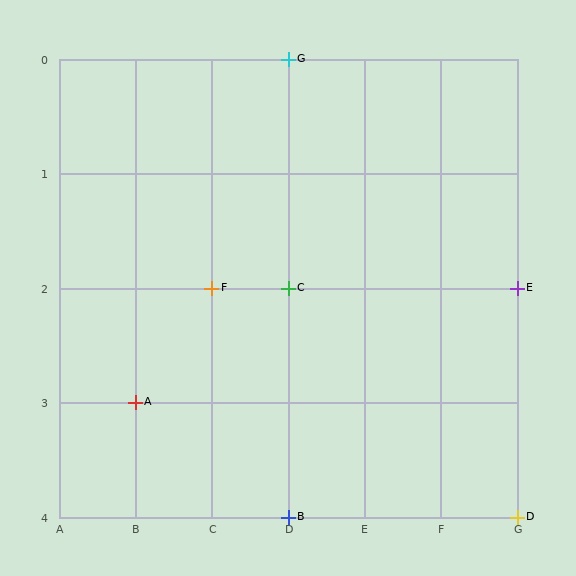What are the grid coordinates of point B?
Point B is at grid coordinates (D, 4).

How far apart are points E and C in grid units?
Points E and C are 3 columns apart.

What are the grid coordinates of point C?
Point C is at grid coordinates (D, 2).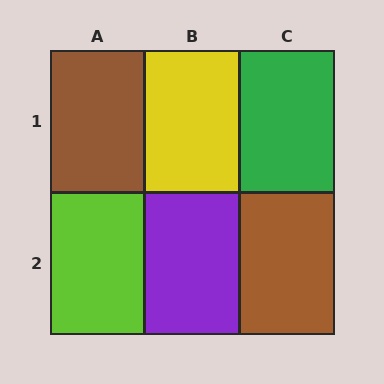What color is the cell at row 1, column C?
Green.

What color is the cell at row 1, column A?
Brown.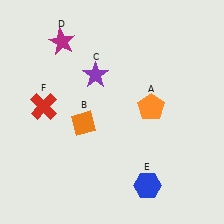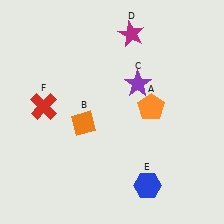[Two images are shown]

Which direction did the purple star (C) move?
The purple star (C) moved right.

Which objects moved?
The objects that moved are: the purple star (C), the magenta star (D).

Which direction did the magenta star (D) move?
The magenta star (D) moved right.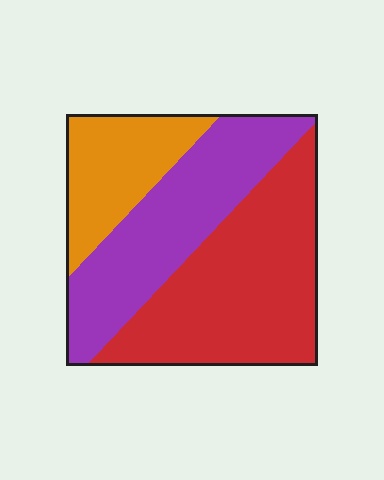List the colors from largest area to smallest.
From largest to smallest: red, purple, orange.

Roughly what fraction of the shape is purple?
Purple covers roughly 35% of the shape.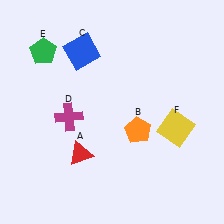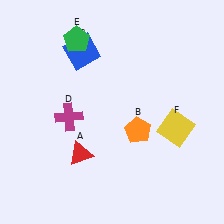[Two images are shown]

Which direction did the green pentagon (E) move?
The green pentagon (E) moved right.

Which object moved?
The green pentagon (E) moved right.